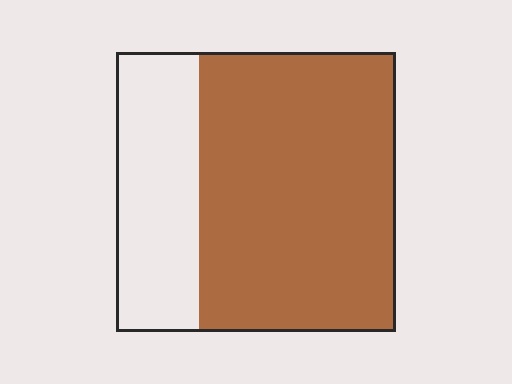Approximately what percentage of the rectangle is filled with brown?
Approximately 70%.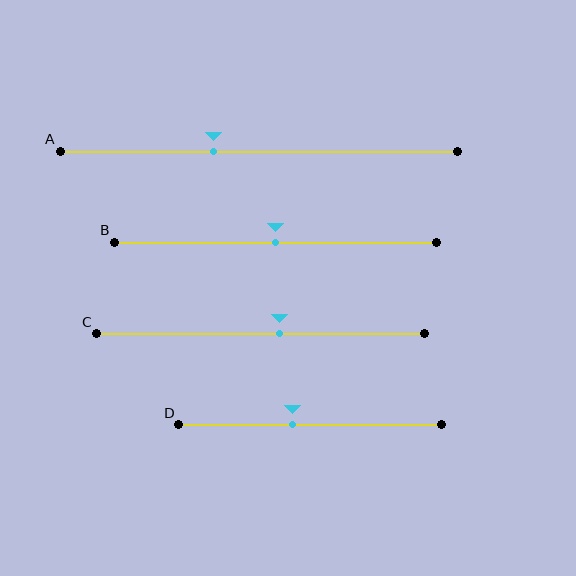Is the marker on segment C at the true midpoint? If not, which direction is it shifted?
No, the marker on segment C is shifted to the right by about 6% of the segment length.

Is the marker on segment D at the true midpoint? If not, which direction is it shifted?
No, the marker on segment D is shifted to the left by about 7% of the segment length.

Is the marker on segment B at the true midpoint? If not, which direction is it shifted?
Yes, the marker on segment B is at the true midpoint.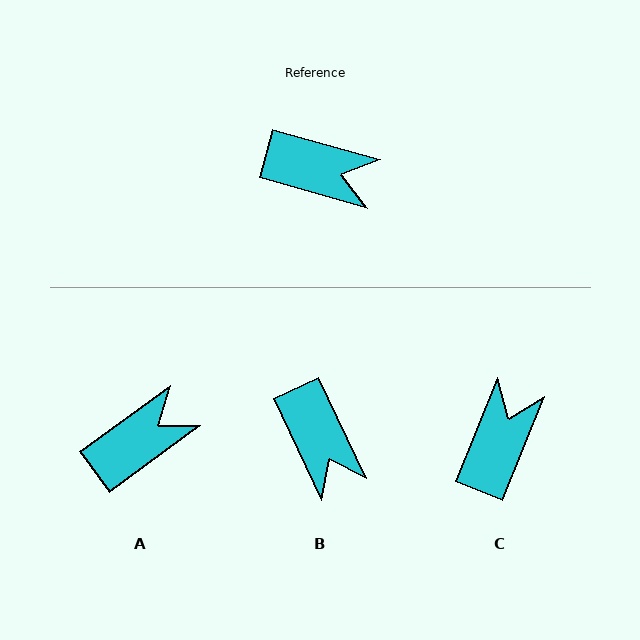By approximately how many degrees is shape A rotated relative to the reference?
Approximately 52 degrees counter-clockwise.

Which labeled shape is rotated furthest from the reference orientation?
C, about 83 degrees away.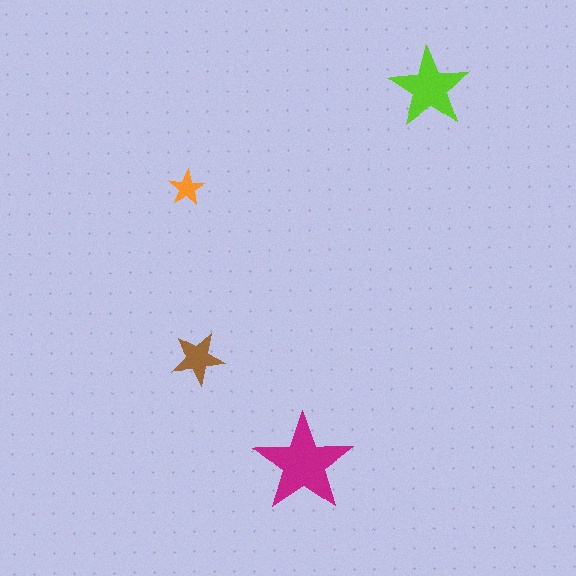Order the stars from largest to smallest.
the magenta one, the lime one, the brown one, the orange one.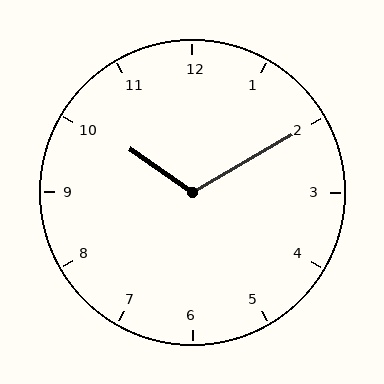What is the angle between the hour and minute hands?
Approximately 115 degrees.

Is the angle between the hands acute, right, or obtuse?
It is obtuse.